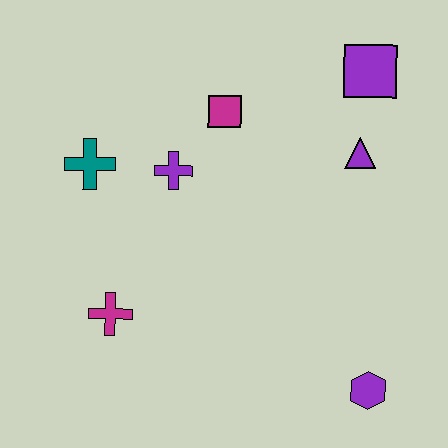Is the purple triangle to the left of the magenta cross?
No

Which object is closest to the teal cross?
The purple cross is closest to the teal cross.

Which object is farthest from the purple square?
The magenta cross is farthest from the purple square.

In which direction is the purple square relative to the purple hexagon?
The purple square is above the purple hexagon.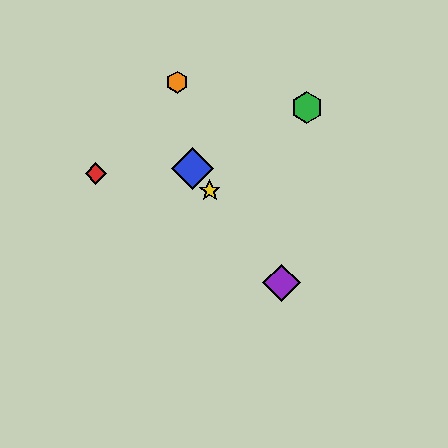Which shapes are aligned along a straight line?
The blue diamond, the yellow star, the purple diamond are aligned along a straight line.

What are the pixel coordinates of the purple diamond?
The purple diamond is at (282, 283).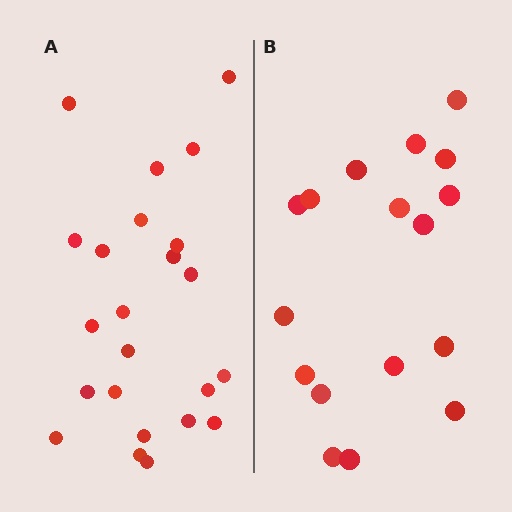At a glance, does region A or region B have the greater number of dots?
Region A (the left region) has more dots.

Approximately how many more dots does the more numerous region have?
Region A has about 6 more dots than region B.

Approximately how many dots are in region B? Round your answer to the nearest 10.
About 20 dots. (The exact count is 17, which rounds to 20.)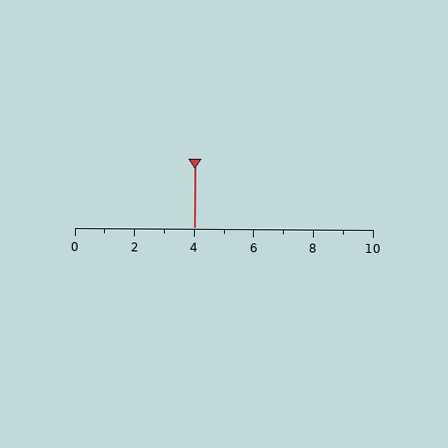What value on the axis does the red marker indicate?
The marker indicates approximately 4.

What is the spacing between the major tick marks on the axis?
The major ticks are spaced 2 apart.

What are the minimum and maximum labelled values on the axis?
The axis runs from 0 to 10.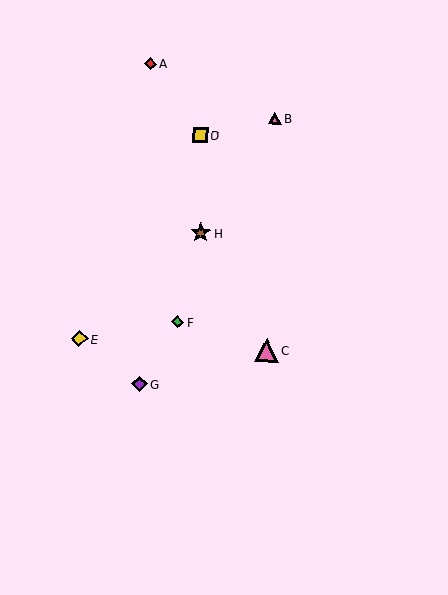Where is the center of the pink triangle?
The center of the pink triangle is at (267, 350).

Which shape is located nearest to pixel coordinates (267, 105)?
The pink triangle (labeled B) at (275, 118) is nearest to that location.